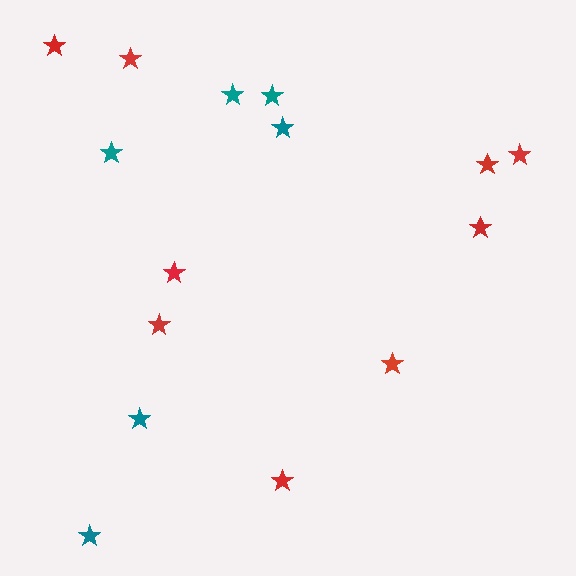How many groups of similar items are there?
There are 2 groups: one group of red stars (9) and one group of teal stars (6).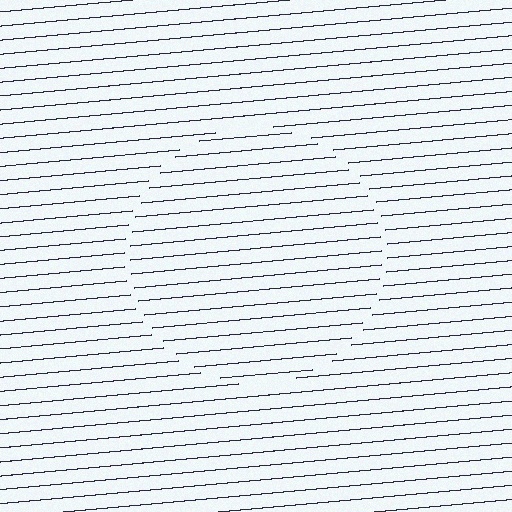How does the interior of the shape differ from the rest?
The interior of the shape contains the same grating, shifted by half a period — the contour is defined by the phase discontinuity where line-ends from the inner and outer gratings abut.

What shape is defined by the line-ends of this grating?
An illusory circle. The interior of the shape contains the same grating, shifted by half a period — the contour is defined by the phase discontinuity where line-ends from the inner and outer gratings abut.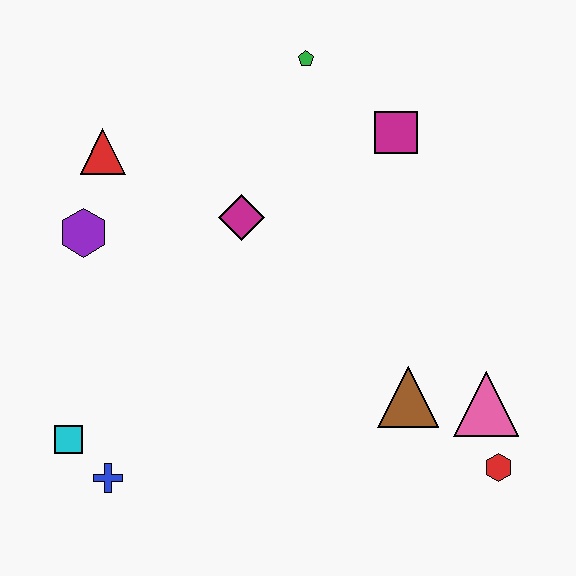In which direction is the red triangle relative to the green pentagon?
The red triangle is to the left of the green pentagon.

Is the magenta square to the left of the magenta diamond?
No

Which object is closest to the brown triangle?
The pink triangle is closest to the brown triangle.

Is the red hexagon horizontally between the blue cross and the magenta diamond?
No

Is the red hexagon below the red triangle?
Yes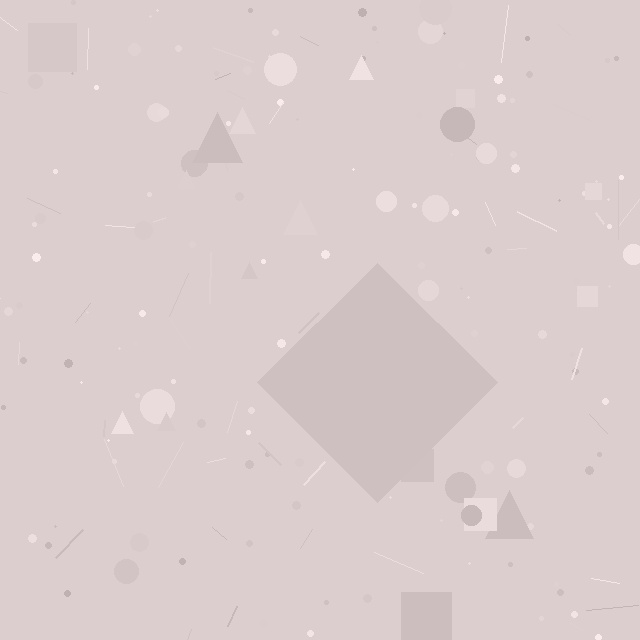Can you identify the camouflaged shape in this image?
The camouflaged shape is a diamond.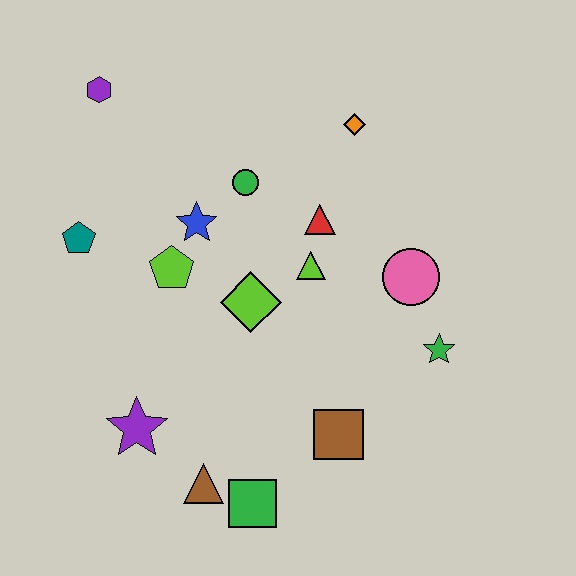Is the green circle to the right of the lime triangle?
No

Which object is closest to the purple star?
The brown triangle is closest to the purple star.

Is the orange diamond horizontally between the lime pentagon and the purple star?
No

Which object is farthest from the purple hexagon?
The green square is farthest from the purple hexagon.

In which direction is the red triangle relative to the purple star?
The red triangle is above the purple star.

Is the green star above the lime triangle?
No